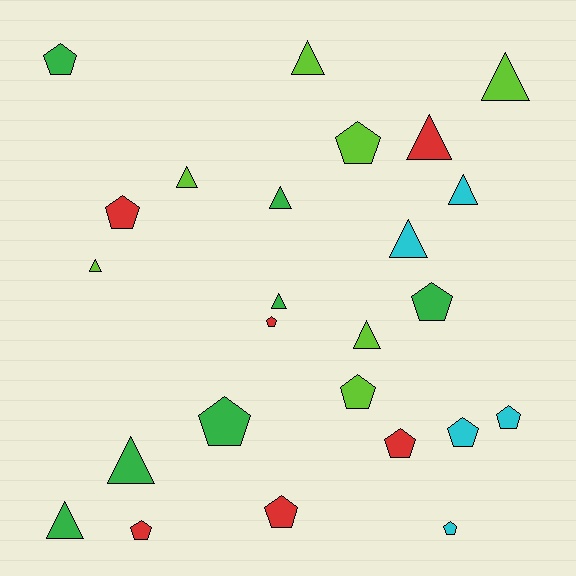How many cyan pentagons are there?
There are 3 cyan pentagons.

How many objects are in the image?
There are 25 objects.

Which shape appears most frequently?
Pentagon, with 13 objects.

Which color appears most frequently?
Green, with 7 objects.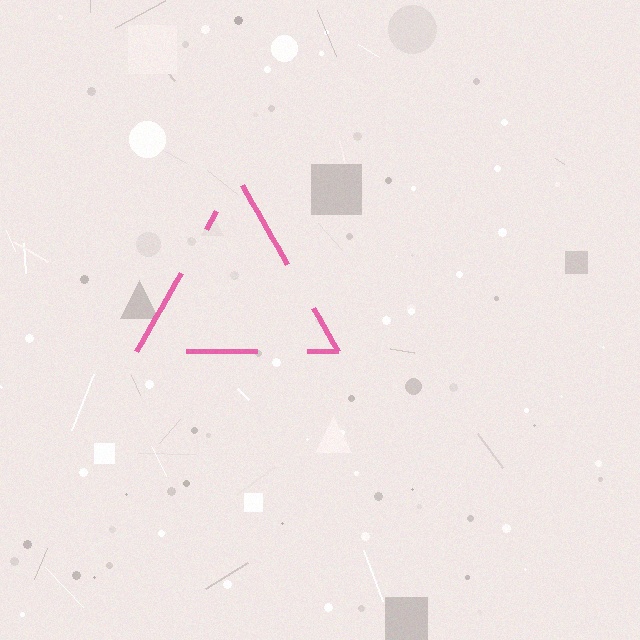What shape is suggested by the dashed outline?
The dashed outline suggests a triangle.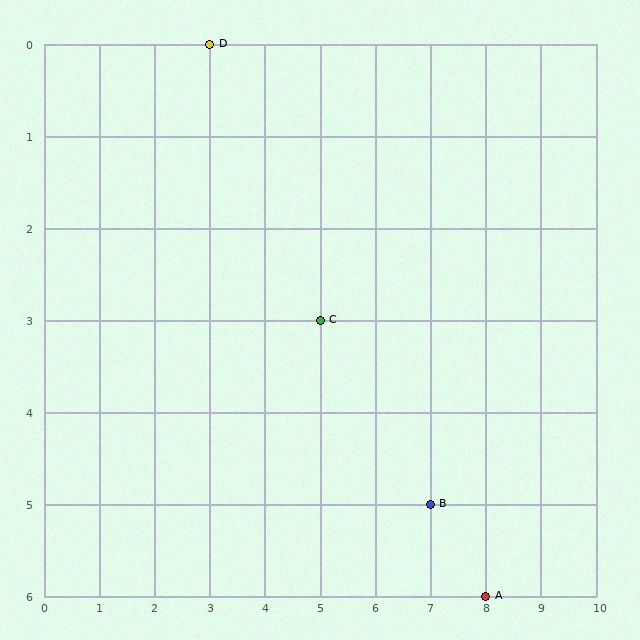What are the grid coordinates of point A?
Point A is at grid coordinates (8, 6).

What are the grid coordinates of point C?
Point C is at grid coordinates (5, 3).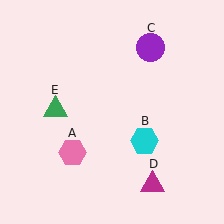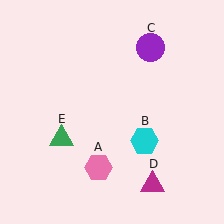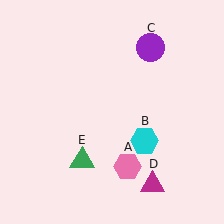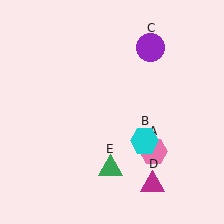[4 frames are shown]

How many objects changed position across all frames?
2 objects changed position: pink hexagon (object A), green triangle (object E).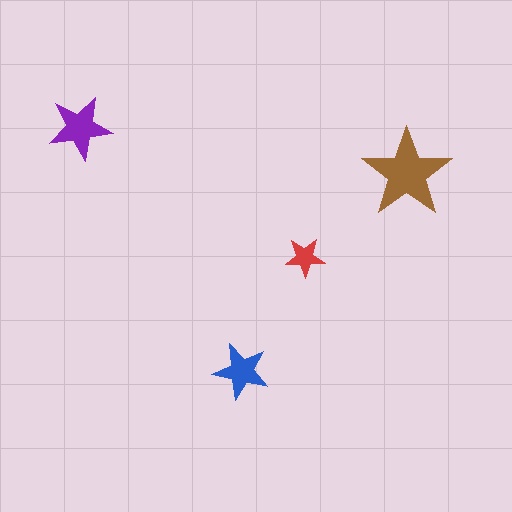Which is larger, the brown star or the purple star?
The brown one.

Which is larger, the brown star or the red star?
The brown one.